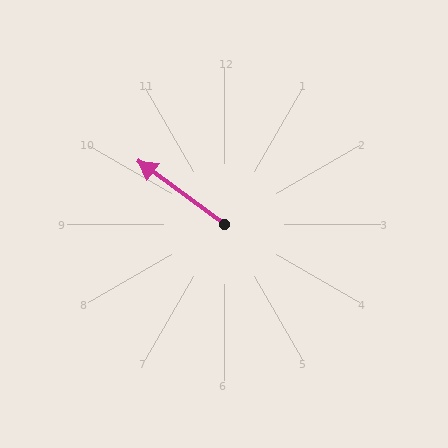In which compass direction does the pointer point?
Northwest.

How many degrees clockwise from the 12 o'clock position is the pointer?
Approximately 306 degrees.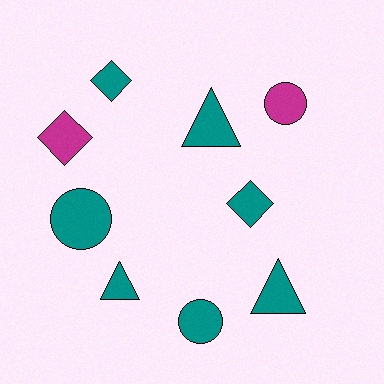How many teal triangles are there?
There are 3 teal triangles.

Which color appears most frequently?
Teal, with 7 objects.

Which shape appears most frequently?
Triangle, with 3 objects.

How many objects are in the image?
There are 9 objects.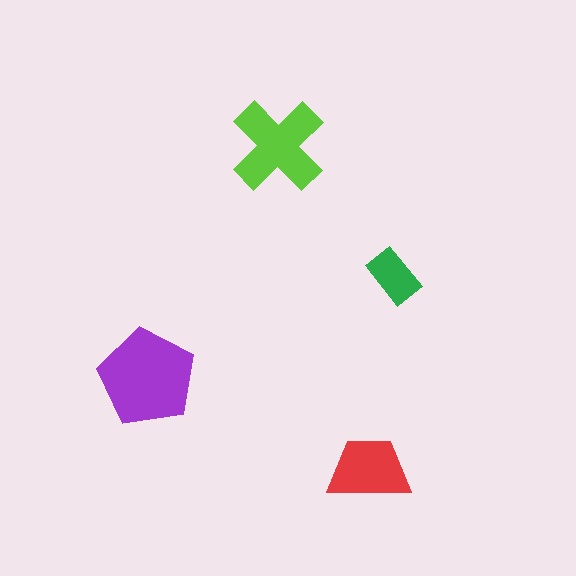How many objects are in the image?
There are 4 objects in the image.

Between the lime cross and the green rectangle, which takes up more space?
The lime cross.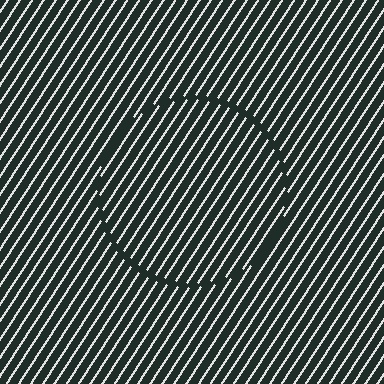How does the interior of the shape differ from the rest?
The interior of the shape contains the same grating, shifted by half a period — the contour is defined by the phase discontinuity where line-ends from the inner and outer gratings abut.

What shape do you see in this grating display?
An illusory circle. The interior of the shape contains the same grating, shifted by half a period — the contour is defined by the phase discontinuity where line-ends from the inner and outer gratings abut.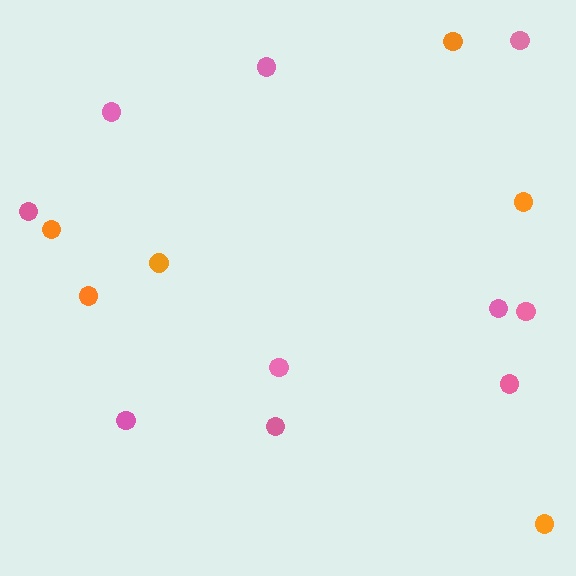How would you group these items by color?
There are 2 groups: one group of pink circles (10) and one group of orange circles (6).